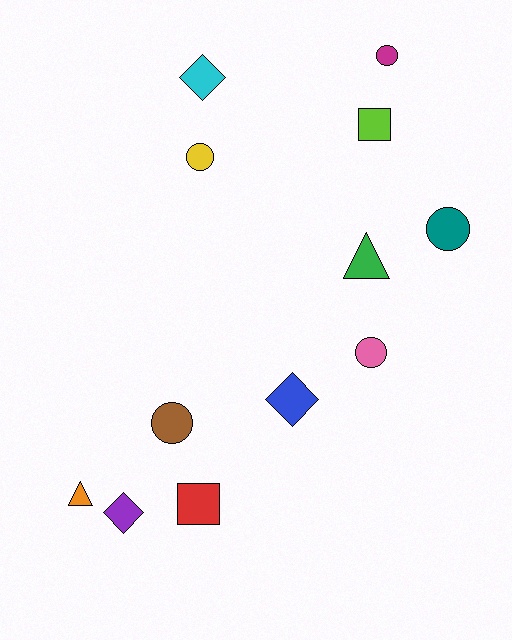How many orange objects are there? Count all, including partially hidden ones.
There is 1 orange object.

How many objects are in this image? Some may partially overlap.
There are 12 objects.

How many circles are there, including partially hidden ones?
There are 5 circles.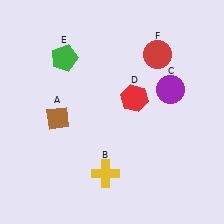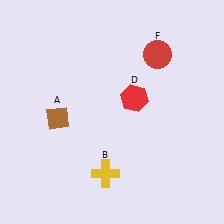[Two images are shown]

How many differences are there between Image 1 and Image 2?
There are 2 differences between the two images.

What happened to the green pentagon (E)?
The green pentagon (E) was removed in Image 2. It was in the top-left area of Image 1.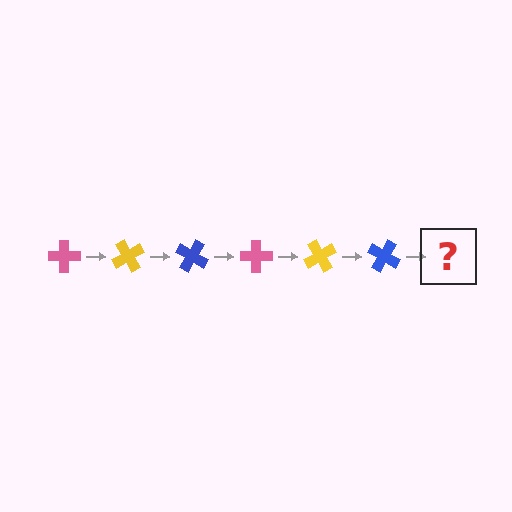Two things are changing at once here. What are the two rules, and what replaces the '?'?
The two rules are that it rotates 60 degrees each step and the color cycles through pink, yellow, and blue. The '?' should be a pink cross, rotated 360 degrees from the start.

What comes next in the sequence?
The next element should be a pink cross, rotated 360 degrees from the start.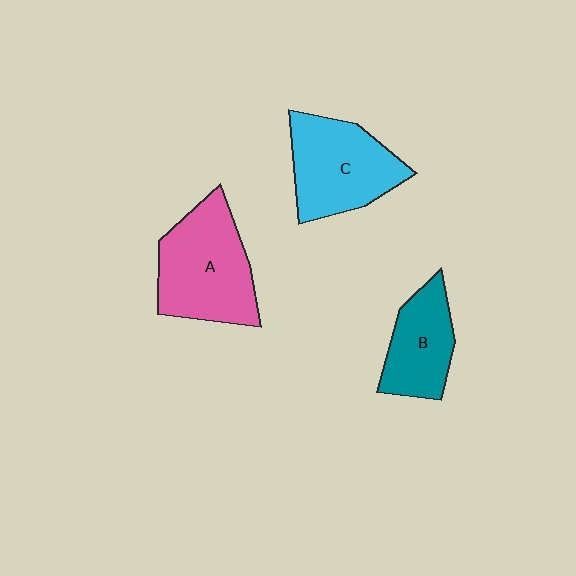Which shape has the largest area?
Shape A (pink).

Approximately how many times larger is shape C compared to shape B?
Approximately 1.4 times.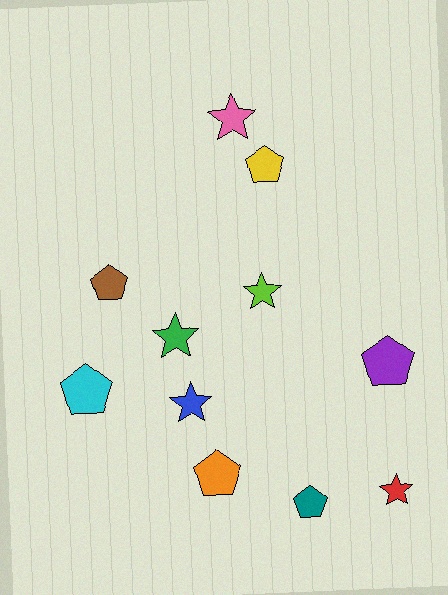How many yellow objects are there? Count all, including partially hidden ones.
There is 1 yellow object.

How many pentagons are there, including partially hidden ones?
There are 6 pentagons.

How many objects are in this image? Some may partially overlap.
There are 11 objects.